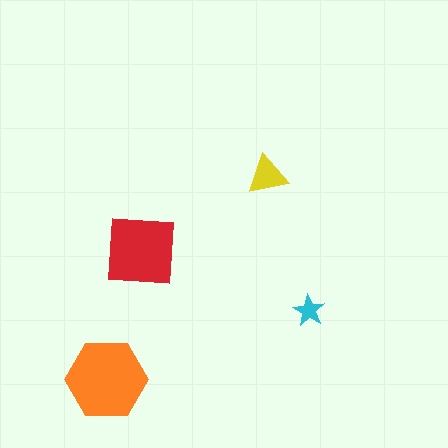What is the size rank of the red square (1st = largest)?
2nd.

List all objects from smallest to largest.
The cyan star, the yellow triangle, the red square, the orange hexagon.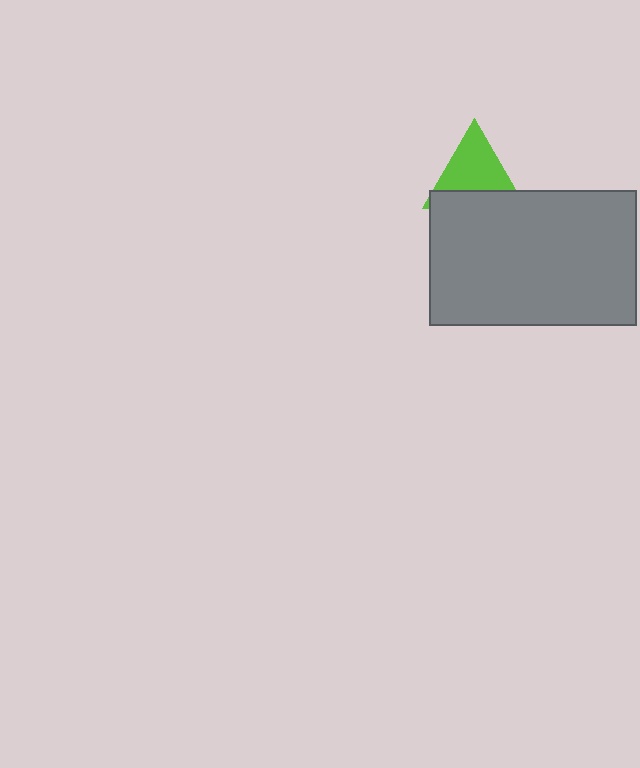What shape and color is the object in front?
The object in front is a gray rectangle.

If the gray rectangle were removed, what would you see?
You would see the complete lime triangle.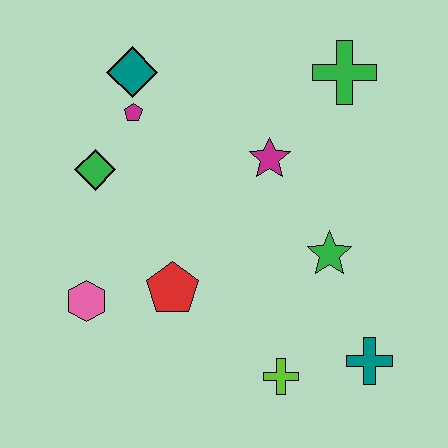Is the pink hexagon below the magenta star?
Yes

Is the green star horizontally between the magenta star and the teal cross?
Yes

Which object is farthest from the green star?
The teal diamond is farthest from the green star.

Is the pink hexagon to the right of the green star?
No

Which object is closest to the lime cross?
The teal cross is closest to the lime cross.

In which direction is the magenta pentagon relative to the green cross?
The magenta pentagon is to the left of the green cross.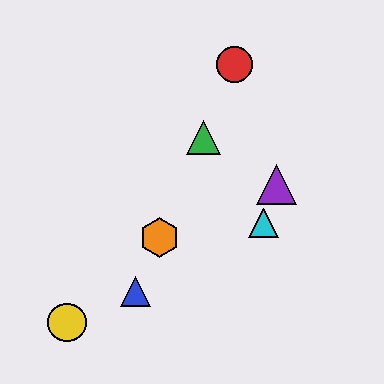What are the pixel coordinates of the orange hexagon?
The orange hexagon is at (160, 237).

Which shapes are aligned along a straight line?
The red circle, the blue triangle, the green triangle, the orange hexagon are aligned along a straight line.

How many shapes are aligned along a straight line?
4 shapes (the red circle, the blue triangle, the green triangle, the orange hexagon) are aligned along a straight line.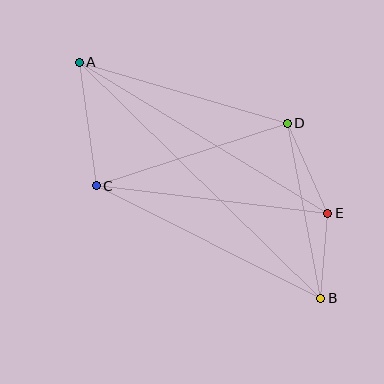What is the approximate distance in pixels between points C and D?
The distance between C and D is approximately 201 pixels.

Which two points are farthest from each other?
Points A and B are farthest from each other.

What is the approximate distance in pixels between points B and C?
The distance between B and C is approximately 251 pixels.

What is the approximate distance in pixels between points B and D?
The distance between B and D is approximately 178 pixels.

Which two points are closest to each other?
Points B and E are closest to each other.